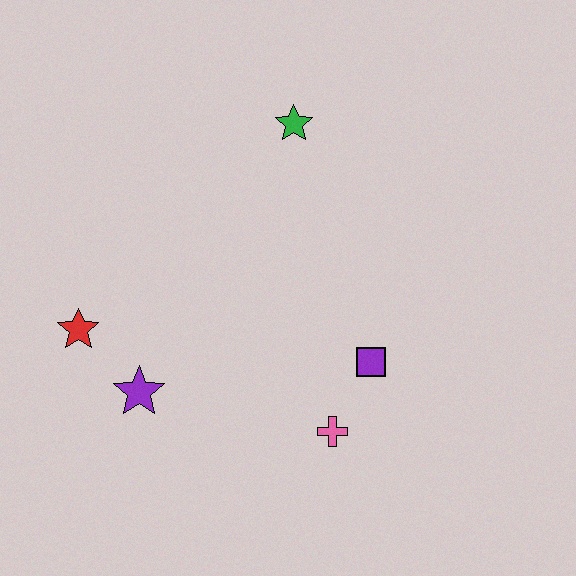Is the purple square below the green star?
Yes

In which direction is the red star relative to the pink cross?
The red star is to the left of the pink cross.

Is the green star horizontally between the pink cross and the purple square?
No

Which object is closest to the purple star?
The red star is closest to the purple star.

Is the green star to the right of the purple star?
Yes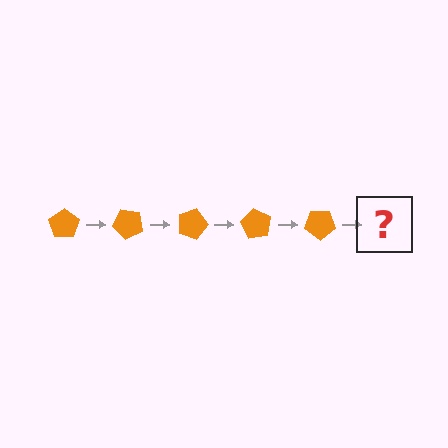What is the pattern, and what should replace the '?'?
The pattern is that the pentagon rotates 45 degrees each step. The '?' should be an orange pentagon rotated 225 degrees.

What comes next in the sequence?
The next element should be an orange pentagon rotated 225 degrees.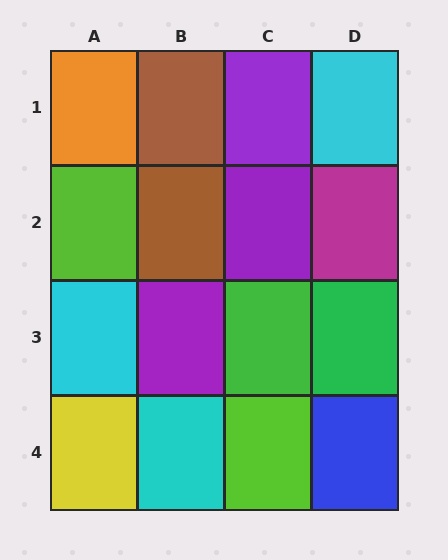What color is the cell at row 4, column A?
Yellow.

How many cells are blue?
1 cell is blue.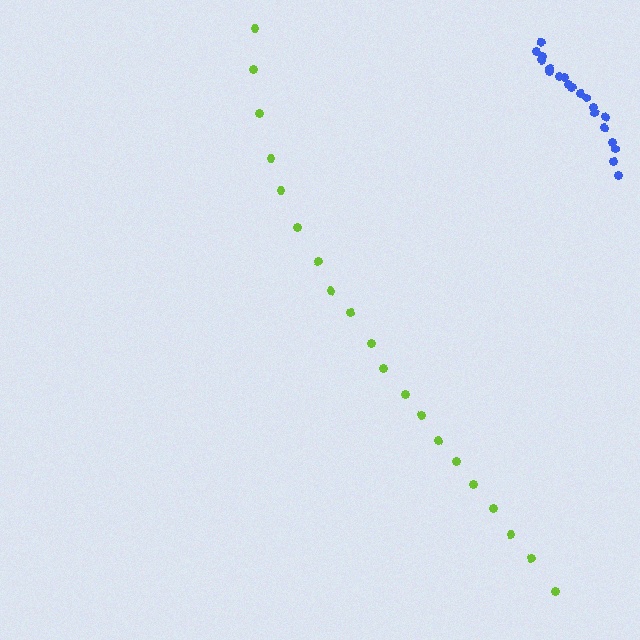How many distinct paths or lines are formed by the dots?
There are 2 distinct paths.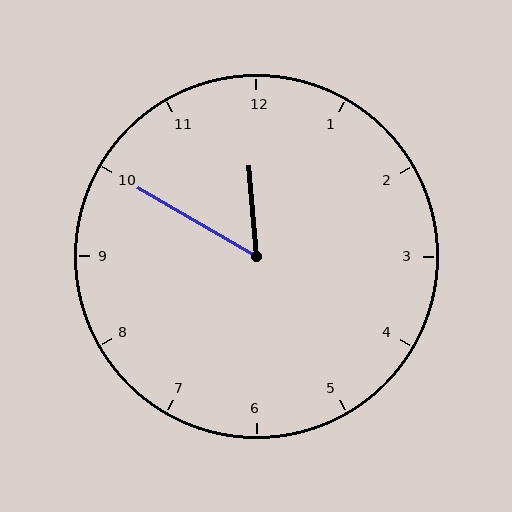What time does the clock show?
11:50.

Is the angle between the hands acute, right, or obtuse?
It is acute.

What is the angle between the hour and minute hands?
Approximately 55 degrees.